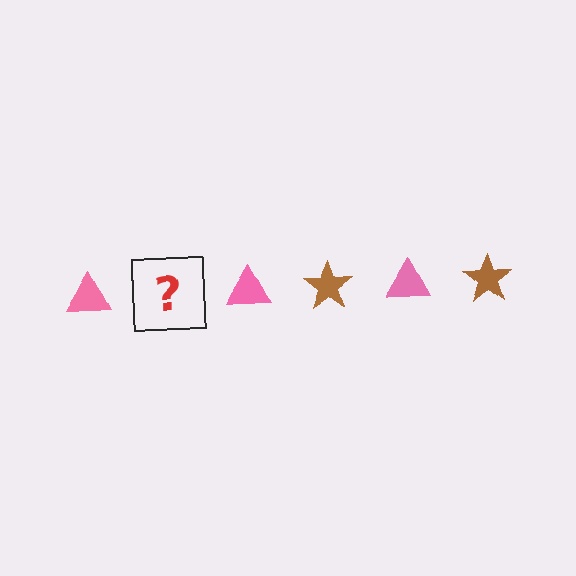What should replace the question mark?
The question mark should be replaced with a brown star.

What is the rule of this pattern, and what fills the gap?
The rule is that the pattern alternates between pink triangle and brown star. The gap should be filled with a brown star.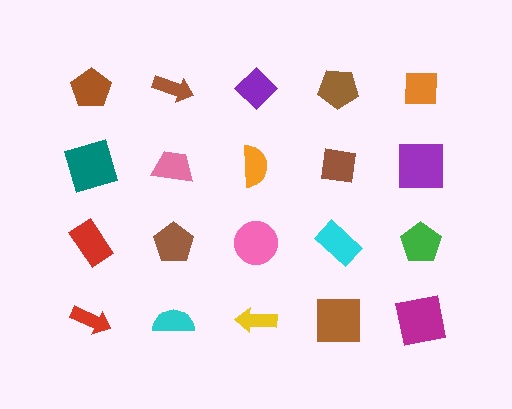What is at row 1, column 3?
A purple diamond.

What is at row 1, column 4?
A brown pentagon.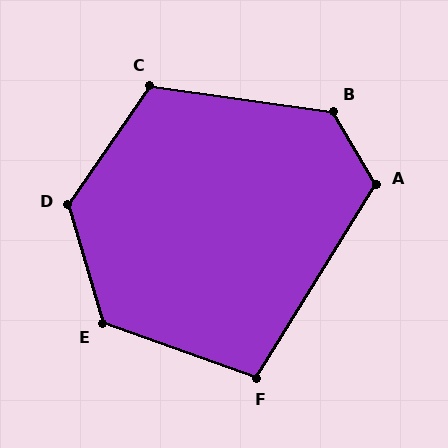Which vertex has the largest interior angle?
D, at approximately 129 degrees.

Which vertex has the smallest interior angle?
F, at approximately 102 degrees.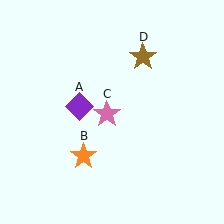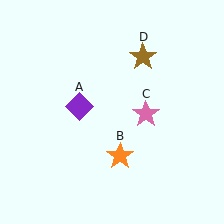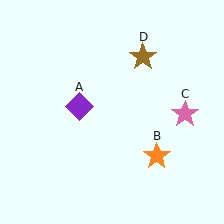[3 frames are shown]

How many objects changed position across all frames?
2 objects changed position: orange star (object B), pink star (object C).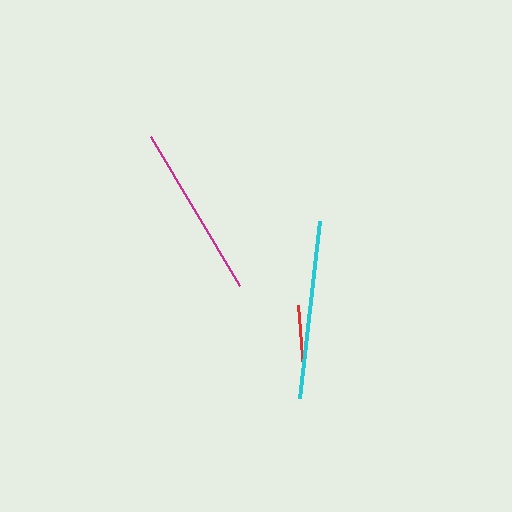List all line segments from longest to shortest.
From longest to shortest: cyan, magenta, red.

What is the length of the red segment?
The red segment is approximately 63 pixels long.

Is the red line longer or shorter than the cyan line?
The cyan line is longer than the red line.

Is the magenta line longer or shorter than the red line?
The magenta line is longer than the red line.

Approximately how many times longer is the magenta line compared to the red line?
The magenta line is approximately 2.7 times the length of the red line.